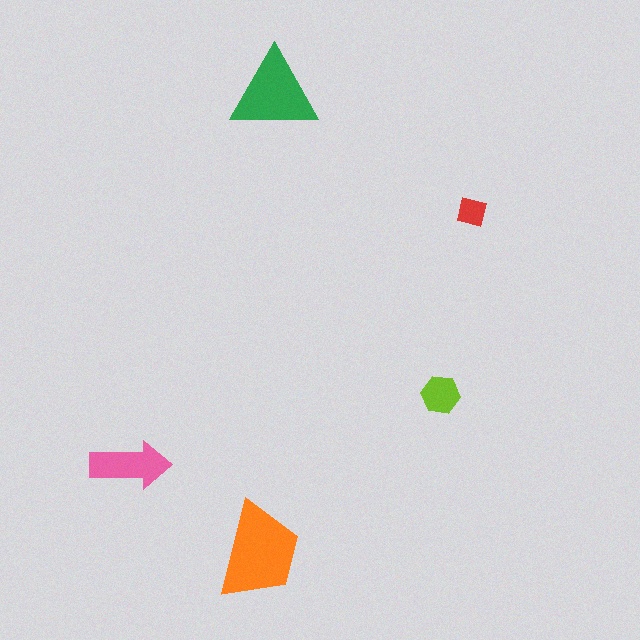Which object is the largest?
The orange trapezoid.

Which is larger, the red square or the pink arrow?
The pink arrow.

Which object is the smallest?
The red square.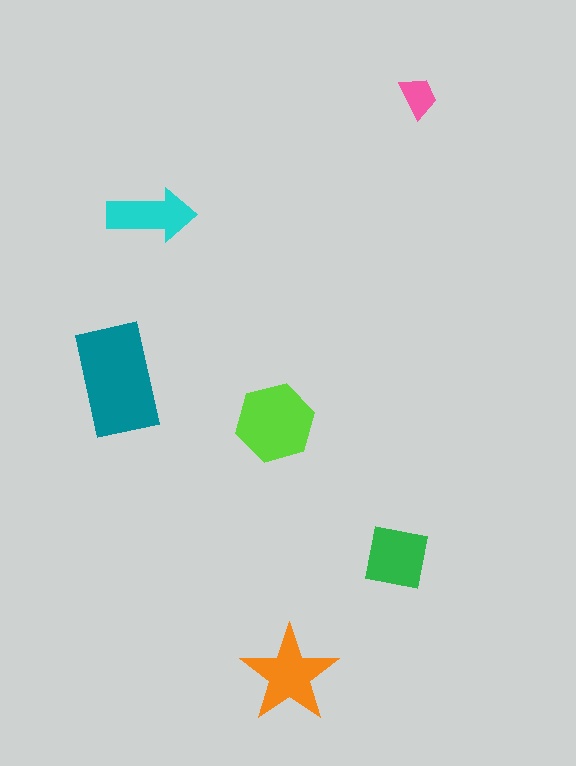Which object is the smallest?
The pink trapezoid.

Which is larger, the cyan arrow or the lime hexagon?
The lime hexagon.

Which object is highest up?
The pink trapezoid is topmost.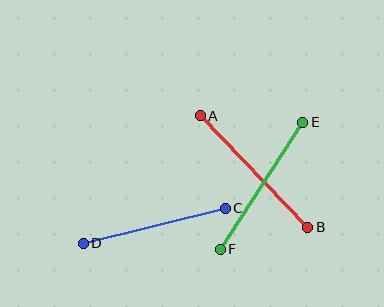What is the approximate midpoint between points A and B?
The midpoint is at approximately (254, 172) pixels.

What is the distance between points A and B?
The distance is approximately 154 pixels.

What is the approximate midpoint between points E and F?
The midpoint is at approximately (262, 186) pixels.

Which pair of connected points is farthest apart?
Points A and B are farthest apart.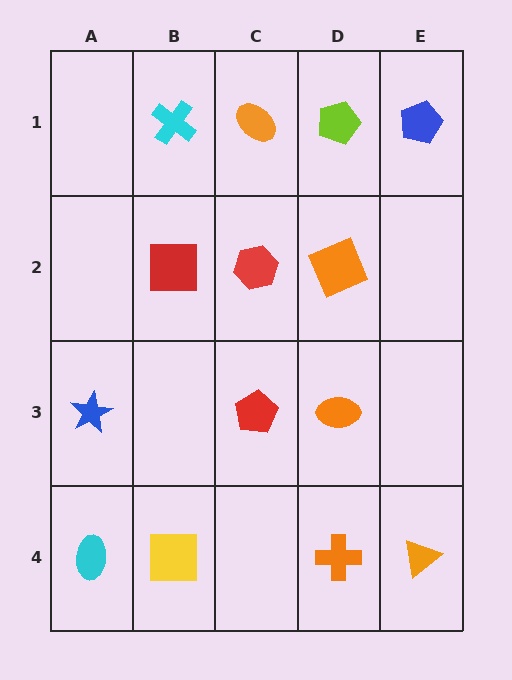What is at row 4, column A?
A cyan ellipse.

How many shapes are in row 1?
4 shapes.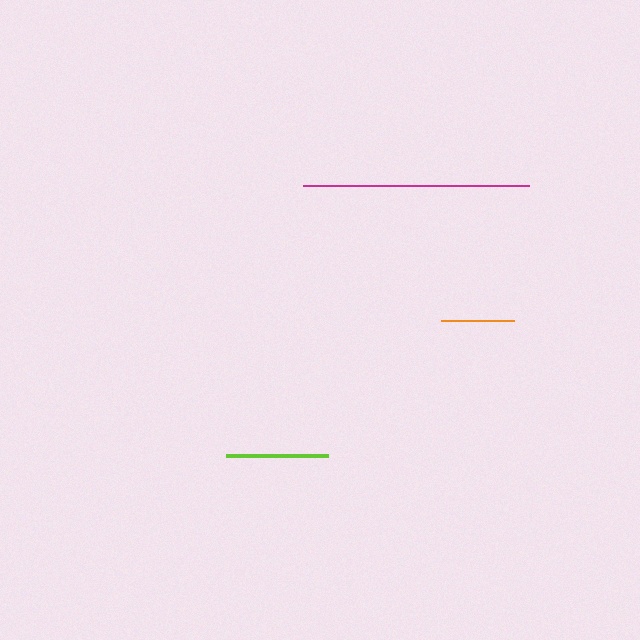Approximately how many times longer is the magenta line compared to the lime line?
The magenta line is approximately 2.2 times the length of the lime line.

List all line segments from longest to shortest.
From longest to shortest: magenta, lime, orange.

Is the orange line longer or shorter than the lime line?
The lime line is longer than the orange line.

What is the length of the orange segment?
The orange segment is approximately 73 pixels long.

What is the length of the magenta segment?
The magenta segment is approximately 226 pixels long.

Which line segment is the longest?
The magenta line is the longest at approximately 226 pixels.